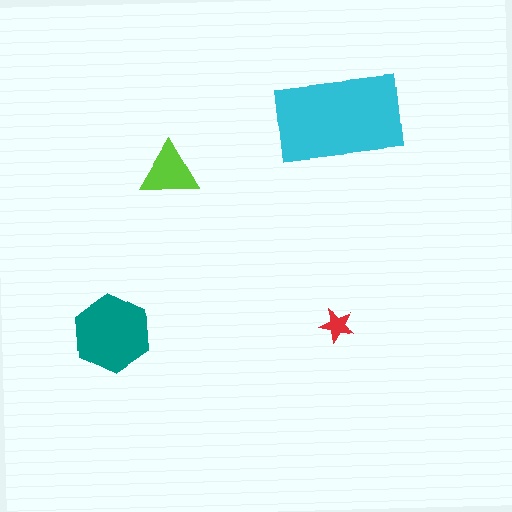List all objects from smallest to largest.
The red star, the lime triangle, the teal hexagon, the cyan rectangle.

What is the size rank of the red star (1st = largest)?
4th.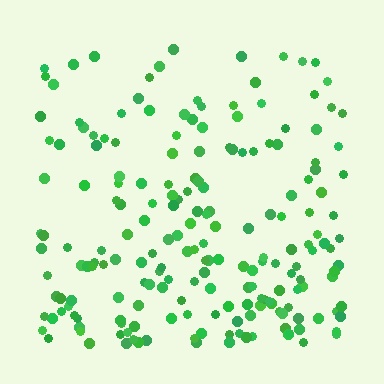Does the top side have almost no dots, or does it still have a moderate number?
Still a moderate number, just noticeably fewer than the bottom.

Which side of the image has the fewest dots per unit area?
The top.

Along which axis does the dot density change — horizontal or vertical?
Vertical.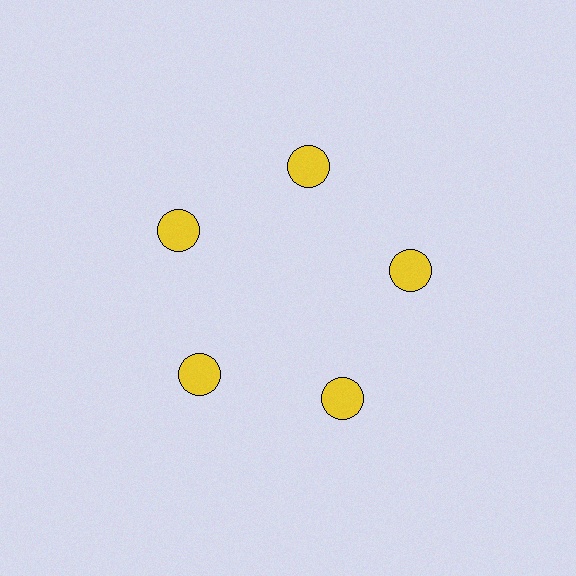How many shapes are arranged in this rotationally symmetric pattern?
There are 5 shapes, arranged in 5 groups of 1.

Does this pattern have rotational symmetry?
Yes, this pattern has 5-fold rotational symmetry. It looks the same after rotating 72 degrees around the center.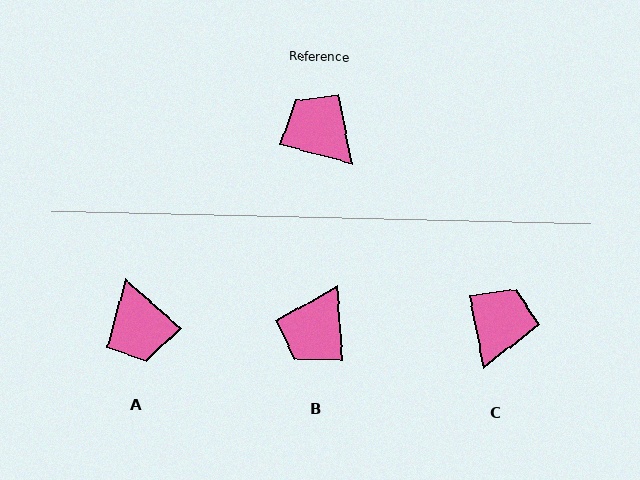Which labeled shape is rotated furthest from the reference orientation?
A, about 154 degrees away.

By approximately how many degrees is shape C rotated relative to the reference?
Approximately 63 degrees clockwise.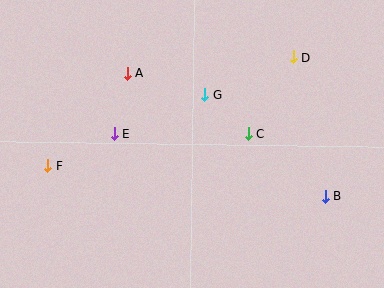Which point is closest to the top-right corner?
Point D is closest to the top-right corner.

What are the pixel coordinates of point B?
Point B is at (325, 196).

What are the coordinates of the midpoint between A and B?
The midpoint between A and B is at (226, 135).